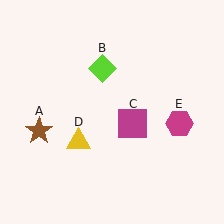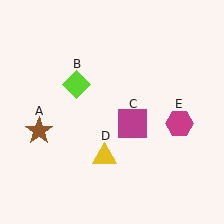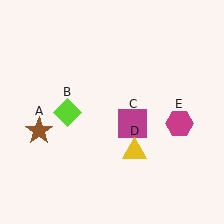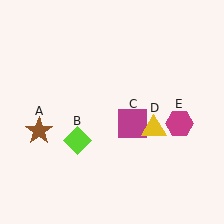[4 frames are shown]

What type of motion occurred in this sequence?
The lime diamond (object B), yellow triangle (object D) rotated counterclockwise around the center of the scene.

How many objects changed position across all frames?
2 objects changed position: lime diamond (object B), yellow triangle (object D).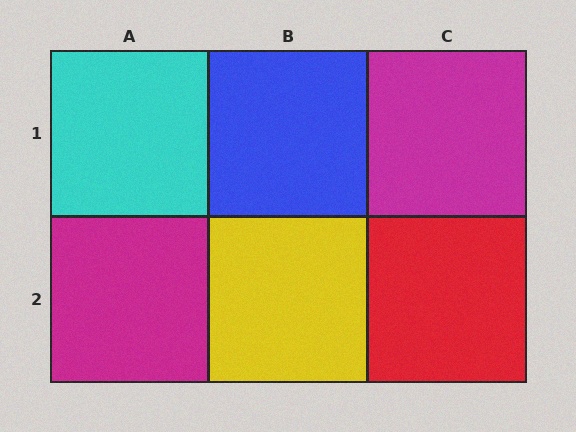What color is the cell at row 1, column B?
Blue.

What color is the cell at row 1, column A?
Cyan.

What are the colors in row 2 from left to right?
Magenta, yellow, red.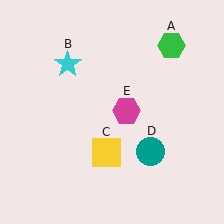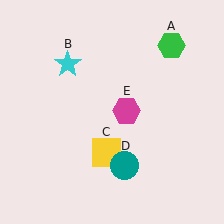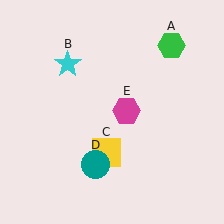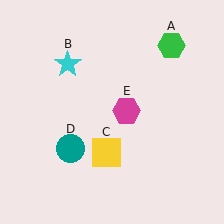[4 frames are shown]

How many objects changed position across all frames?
1 object changed position: teal circle (object D).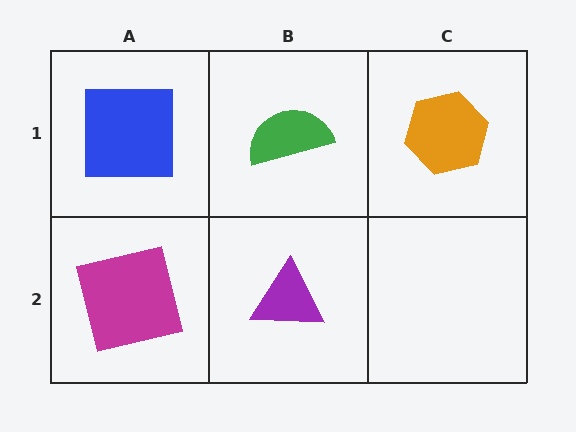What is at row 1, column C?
An orange hexagon.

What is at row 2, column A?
A magenta square.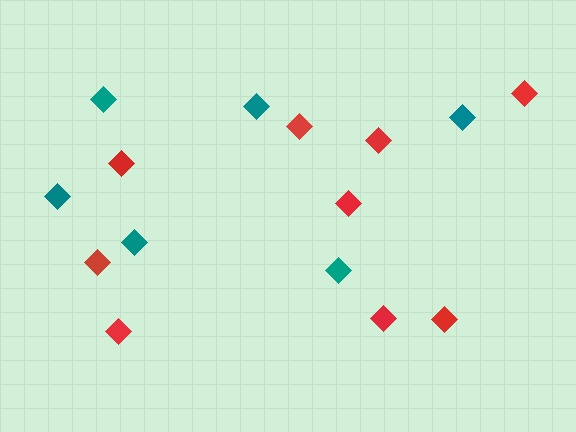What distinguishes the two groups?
There are 2 groups: one group of red diamonds (9) and one group of teal diamonds (6).